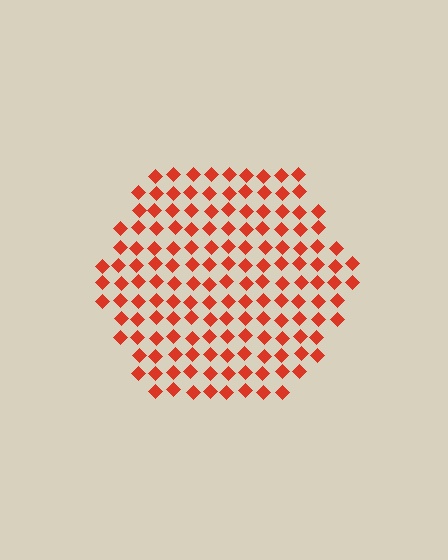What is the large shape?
The large shape is a hexagon.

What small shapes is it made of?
It is made of small diamonds.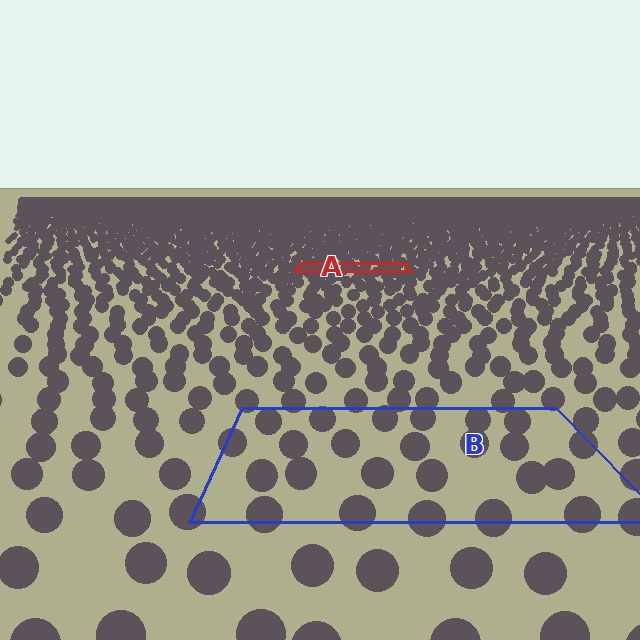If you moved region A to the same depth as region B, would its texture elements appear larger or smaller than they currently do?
They would appear larger. At a closer depth, the same texture elements are projected at a bigger on-screen size.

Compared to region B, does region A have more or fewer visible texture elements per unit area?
Region A has more texture elements per unit area — they are packed more densely because it is farther away.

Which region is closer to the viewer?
Region B is closer. The texture elements there are larger and more spread out.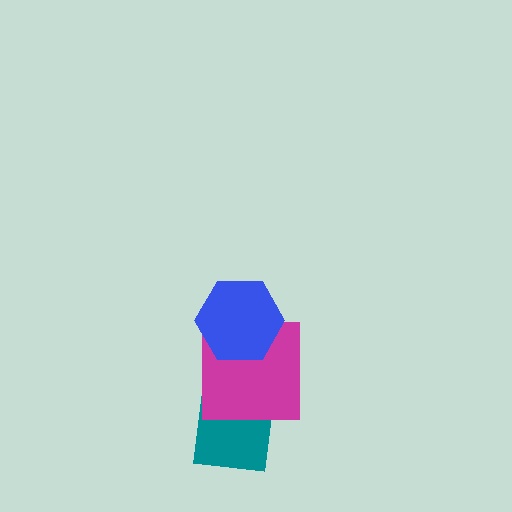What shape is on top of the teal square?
The magenta square is on top of the teal square.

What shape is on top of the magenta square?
The blue hexagon is on top of the magenta square.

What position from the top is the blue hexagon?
The blue hexagon is 1st from the top.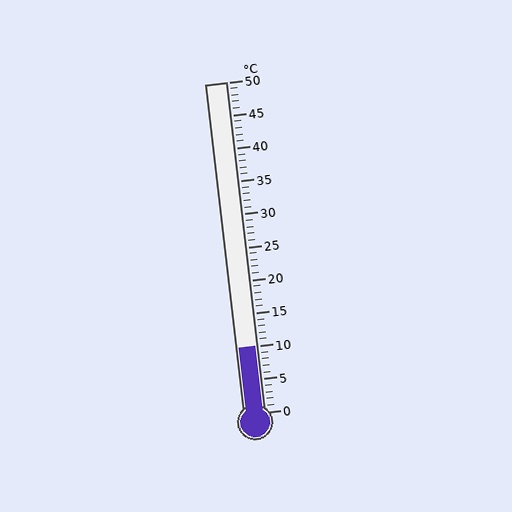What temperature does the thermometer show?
The thermometer shows approximately 10°C.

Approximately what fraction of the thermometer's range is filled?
The thermometer is filled to approximately 20% of its range.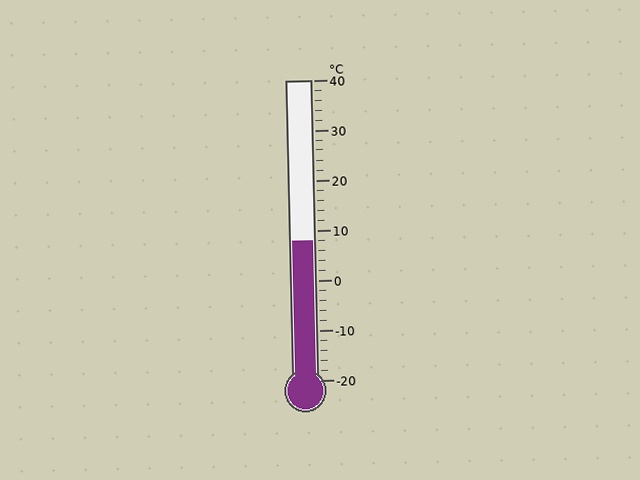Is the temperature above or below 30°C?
The temperature is below 30°C.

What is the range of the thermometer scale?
The thermometer scale ranges from -20°C to 40°C.